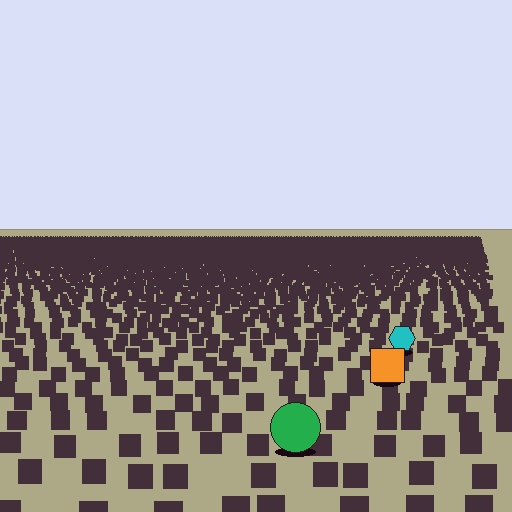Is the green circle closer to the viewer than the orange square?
Yes. The green circle is closer — you can tell from the texture gradient: the ground texture is coarser near it.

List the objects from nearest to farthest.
From nearest to farthest: the green circle, the orange square, the cyan hexagon.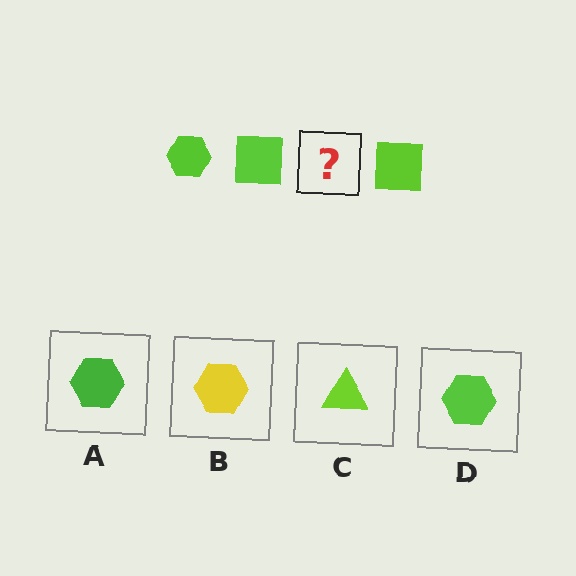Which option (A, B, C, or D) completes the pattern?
D.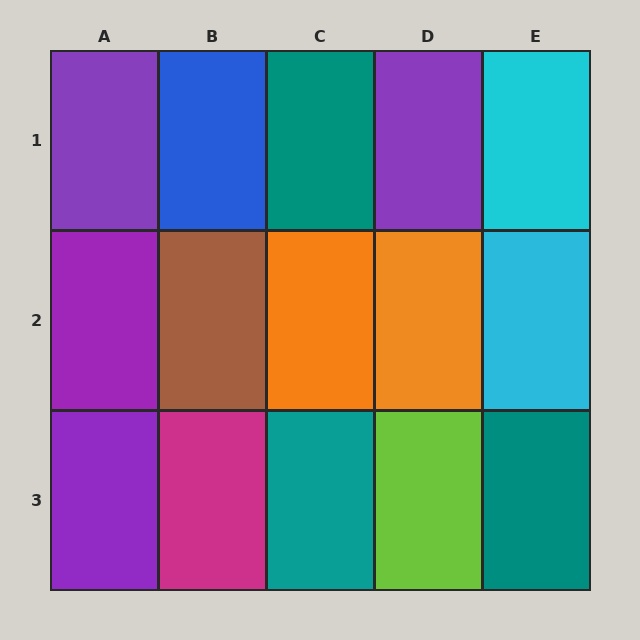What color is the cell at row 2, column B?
Brown.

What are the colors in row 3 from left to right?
Purple, magenta, teal, lime, teal.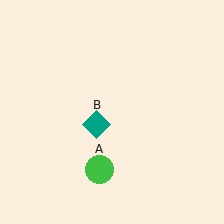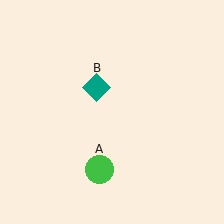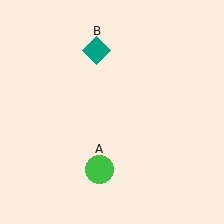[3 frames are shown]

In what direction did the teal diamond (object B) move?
The teal diamond (object B) moved up.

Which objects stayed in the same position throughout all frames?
Green circle (object A) remained stationary.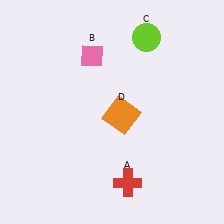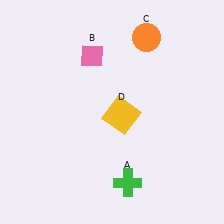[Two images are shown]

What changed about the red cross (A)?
In Image 1, A is red. In Image 2, it changed to green.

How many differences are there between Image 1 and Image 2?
There are 3 differences between the two images.